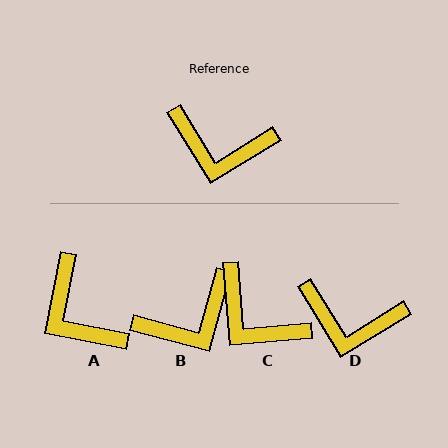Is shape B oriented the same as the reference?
No, it is off by about 43 degrees.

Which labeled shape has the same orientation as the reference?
D.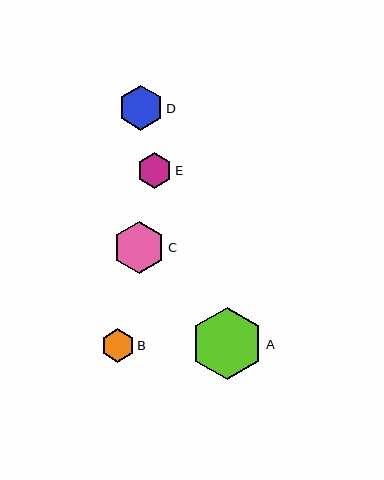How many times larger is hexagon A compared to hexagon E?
Hexagon A is approximately 2.1 times the size of hexagon E.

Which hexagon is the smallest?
Hexagon B is the smallest with a size of approximately 33 pixels.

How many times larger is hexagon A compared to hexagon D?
Hexagon A is approximately 1.6 times the size of hexagon D.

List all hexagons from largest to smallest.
From largest to smallest: A, C, D, E, B.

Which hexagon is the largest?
Hexagon A is the largest with a size of approximately 73 pixels.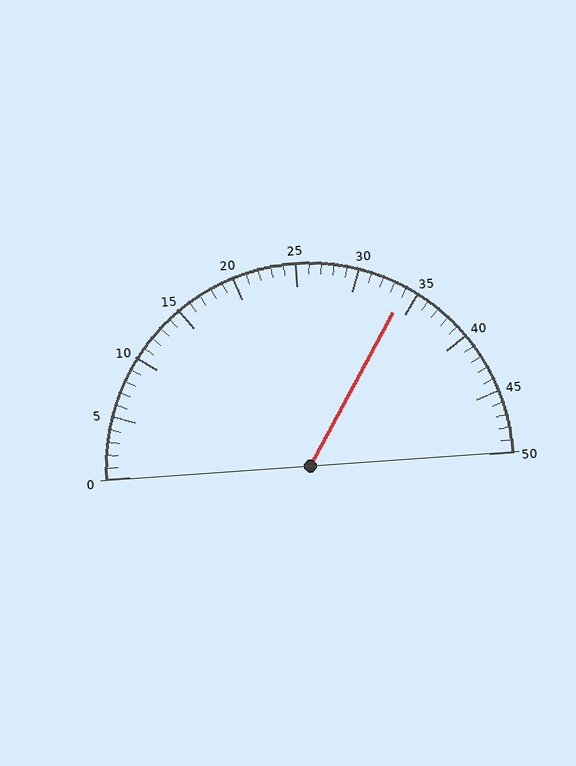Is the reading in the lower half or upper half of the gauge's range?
The reading is in the upper half of the range (0 to 50).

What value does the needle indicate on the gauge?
The needle indicates approximately 34.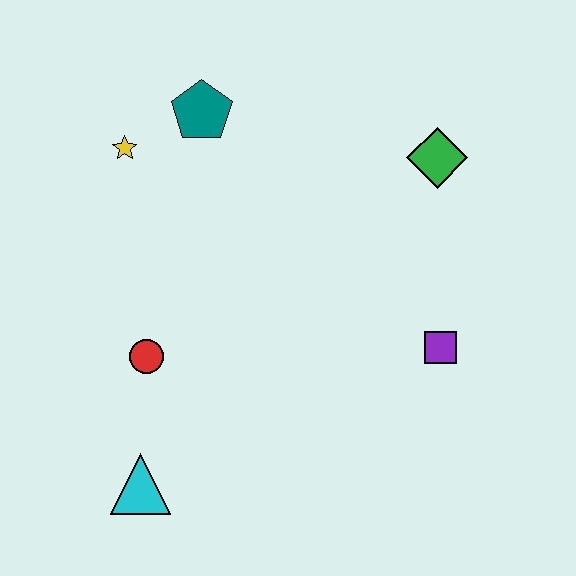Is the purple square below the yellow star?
Yes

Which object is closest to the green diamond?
The purple square is closest to the green diamond.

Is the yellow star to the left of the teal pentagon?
Yes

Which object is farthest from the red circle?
The green diamond is farthest from the red circle.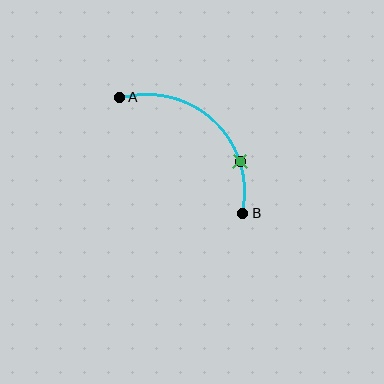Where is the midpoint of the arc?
The arc midpoint is the point on the curve farthest from the straight line joining A and B. It sits above and to the right of that line.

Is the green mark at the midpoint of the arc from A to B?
No. The green mark lies on the arc but is closer to endpoint B. The arc midpoint would be at the point on the curve equidistant along the arc from both A and B.